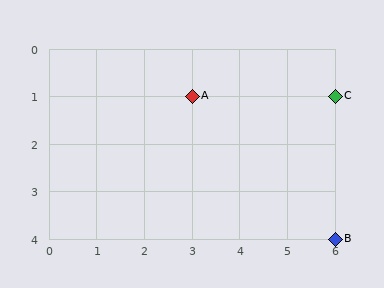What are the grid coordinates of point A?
Point A is at grid coordinates (3, 1).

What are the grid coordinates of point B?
Point B is at grid coordinates (6, 4).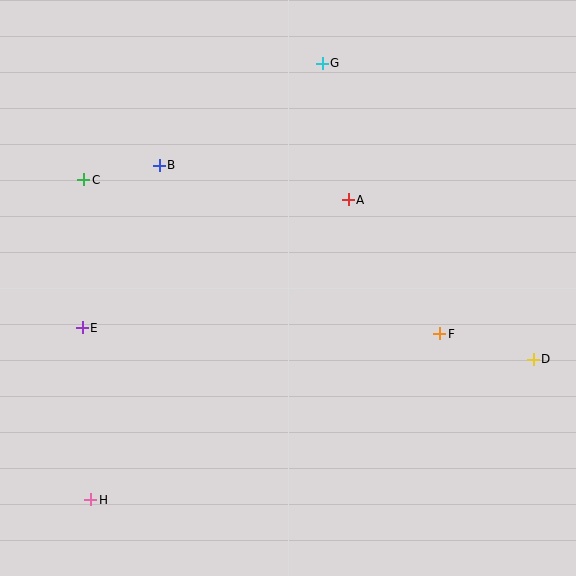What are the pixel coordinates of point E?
Point E is at (82, 328).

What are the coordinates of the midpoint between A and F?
The midpoint between A and F is at (394, 267).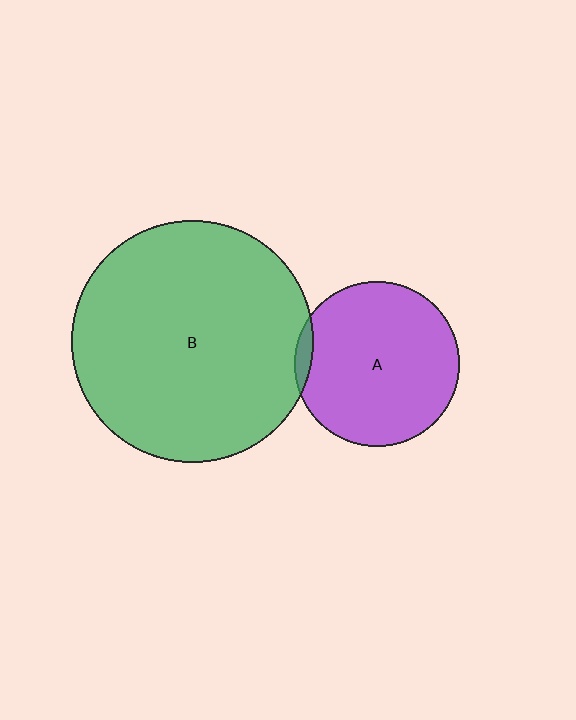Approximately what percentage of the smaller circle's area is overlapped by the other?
Approximately 5%.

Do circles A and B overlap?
Yes.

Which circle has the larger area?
Circle B (green).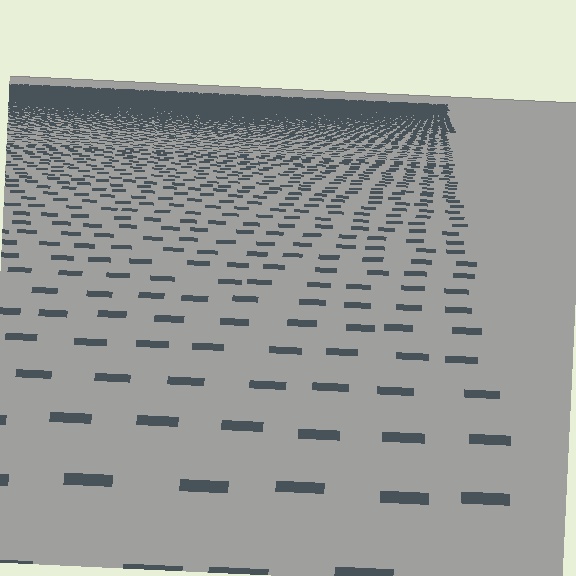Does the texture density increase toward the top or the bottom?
Density increases toward the top.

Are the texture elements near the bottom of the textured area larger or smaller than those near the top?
Larger. Near the bottom, elements are closer to the viewer and appear at a bigger on-screen size.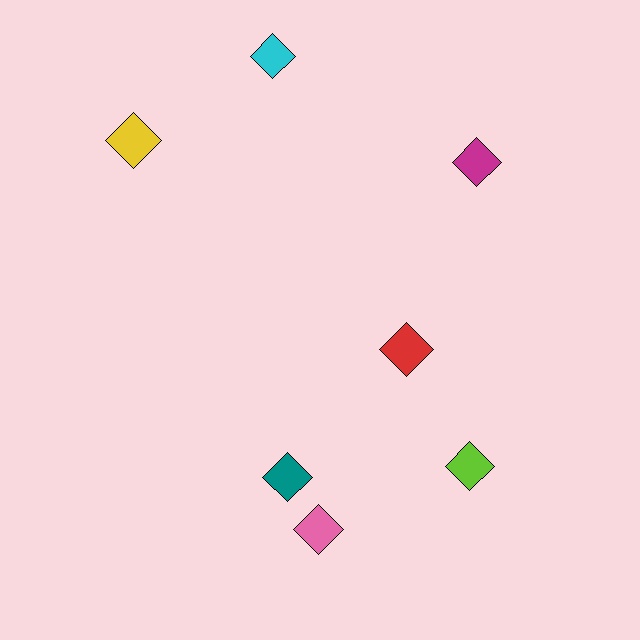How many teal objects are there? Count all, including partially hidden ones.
There is 1 teal object.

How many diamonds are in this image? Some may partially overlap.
There are 7 diamonds.